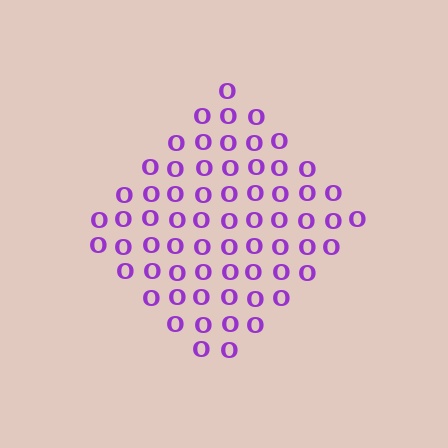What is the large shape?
The large shape is a diamond.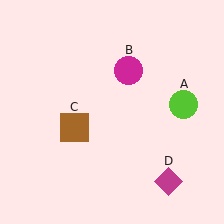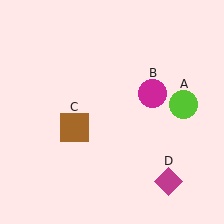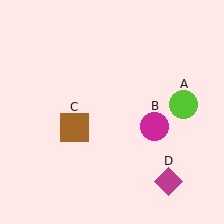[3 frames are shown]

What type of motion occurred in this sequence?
The magenta circle (object B) rotated clockwise around the center of the scene.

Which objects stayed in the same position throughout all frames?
Lime circle (object A) and brown square (object C) and magenta diamond (object D) remained stationary.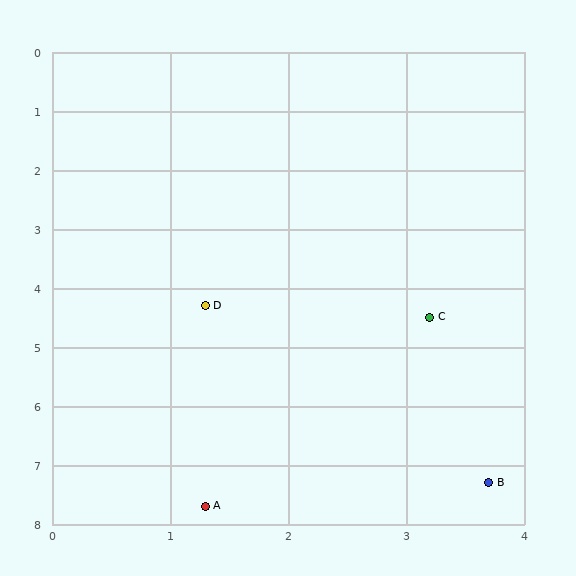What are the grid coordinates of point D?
Point D is at approximately (1.3, 4.3).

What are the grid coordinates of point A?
Point A is at approximately (1.3, 7.7).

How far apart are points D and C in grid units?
Points D and C are about 1.9 grid units apart.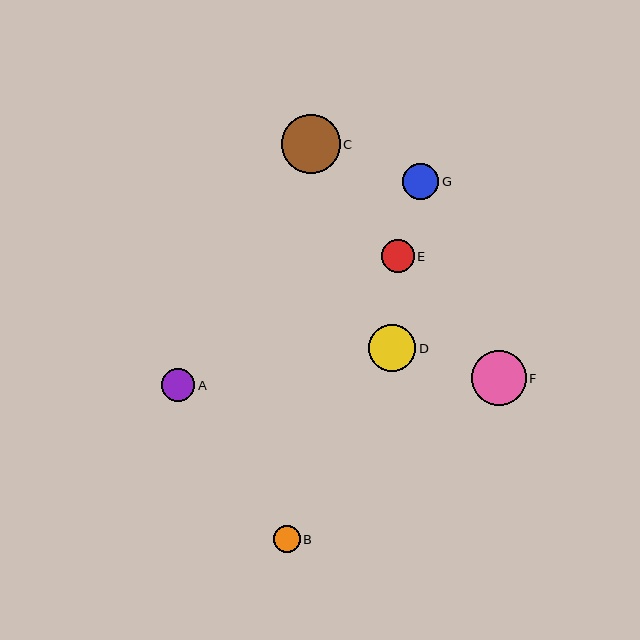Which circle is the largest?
Circle C is the largest with a size of approximately 59 pixels.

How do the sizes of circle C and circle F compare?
Circle C and circle F are approximately the same size.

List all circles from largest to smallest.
From largest to smallest: C, F, D, G, A, E, B.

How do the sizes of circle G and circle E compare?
Circle G and circle E are approximately the same size.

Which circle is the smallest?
Circle B is the smallest with a size of approximately 27 pixels.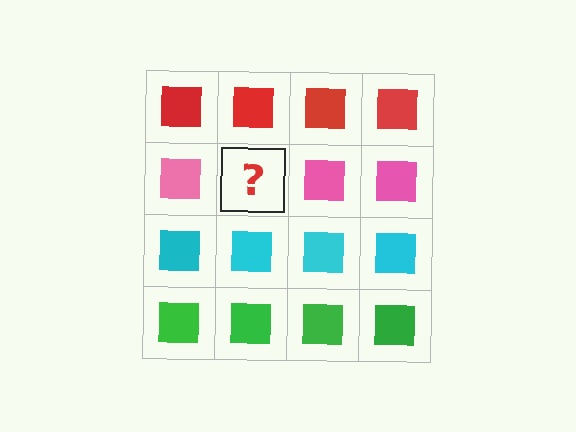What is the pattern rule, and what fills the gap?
The rule is that each row has a consistent color. The gap should be filled with a pink square.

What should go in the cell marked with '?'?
The missing cell should contain a pink square.